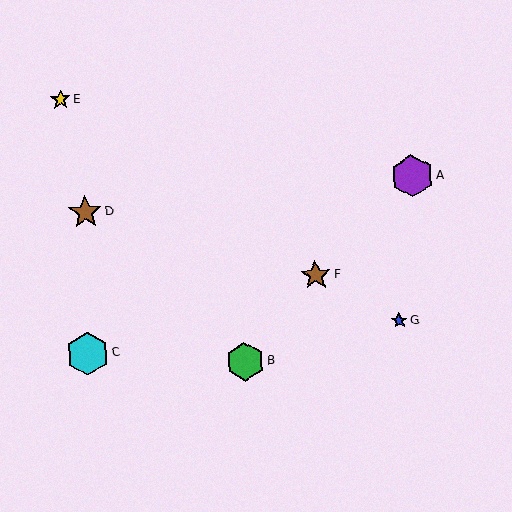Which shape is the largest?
The cyan hexagon (labeled C) is the largest.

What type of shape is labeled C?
Shape C is a cyan hexagon.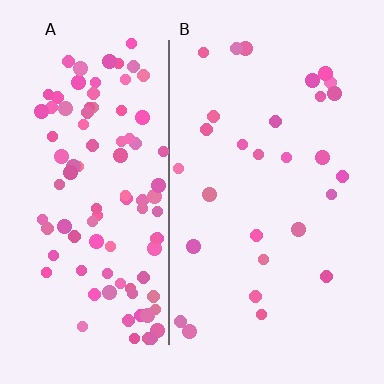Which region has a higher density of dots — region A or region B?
A (the left).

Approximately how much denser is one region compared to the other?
Approximately 3.6× — region A over region B.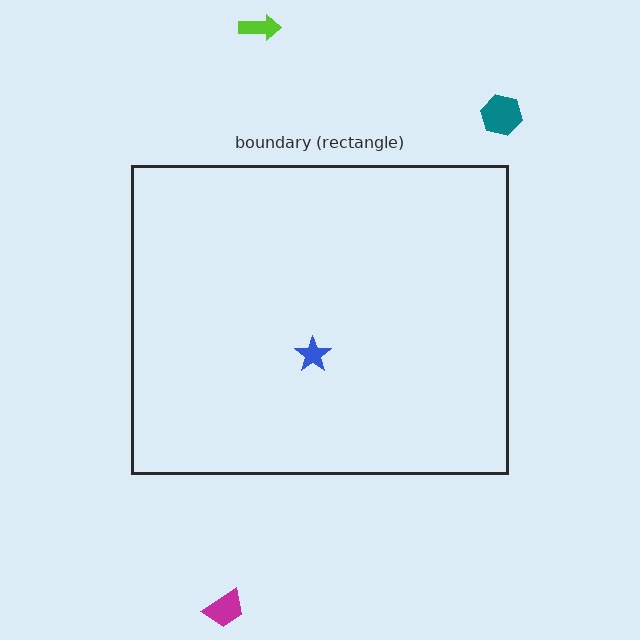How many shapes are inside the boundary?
1 inside, 3 outside.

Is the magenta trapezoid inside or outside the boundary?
Outside.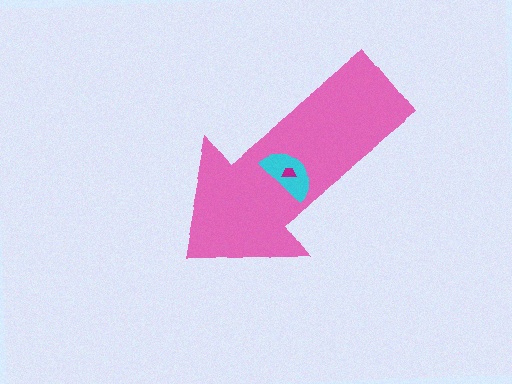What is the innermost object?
The magenta trapezoid.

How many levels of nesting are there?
3.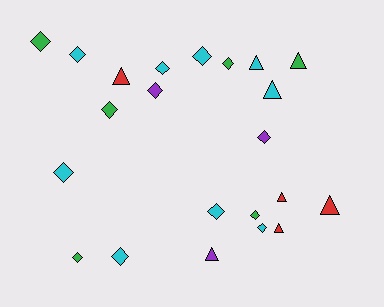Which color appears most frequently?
Cyan, with 9 objects.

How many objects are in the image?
There are 22 objects.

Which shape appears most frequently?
Diamond, with 14 objects.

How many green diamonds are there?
There are 5 green diamonds.